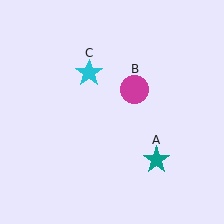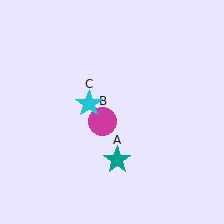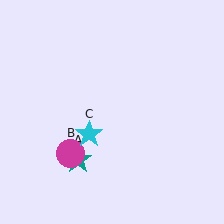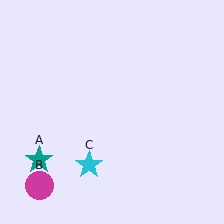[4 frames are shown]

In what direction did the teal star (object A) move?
The teal star (object A) moved left.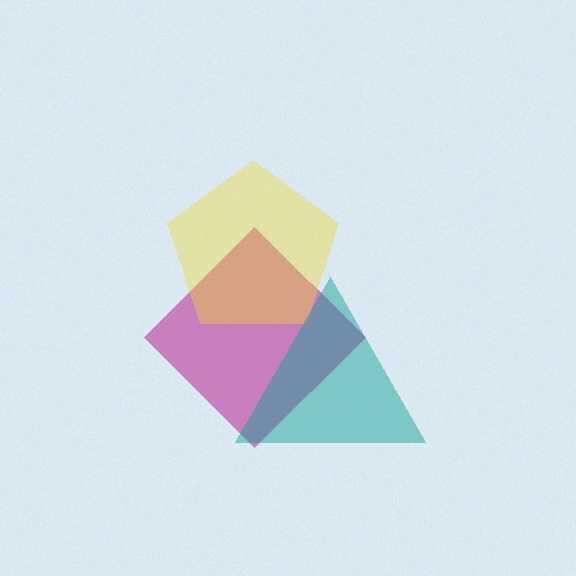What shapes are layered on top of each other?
The layered shapes are: a magenta diamond, a yellow pentagon, a teal triangle.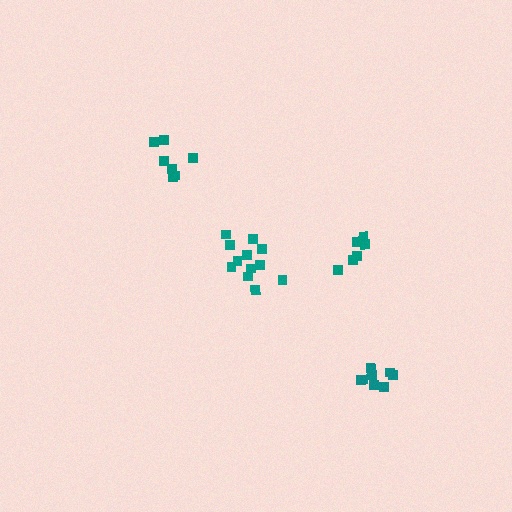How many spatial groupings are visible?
There are 4 spatial groupings.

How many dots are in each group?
Group 1: 7 dots, Group 2: 7 dots, Group 3: 8 dots, Group 4: 12 dots (34 total).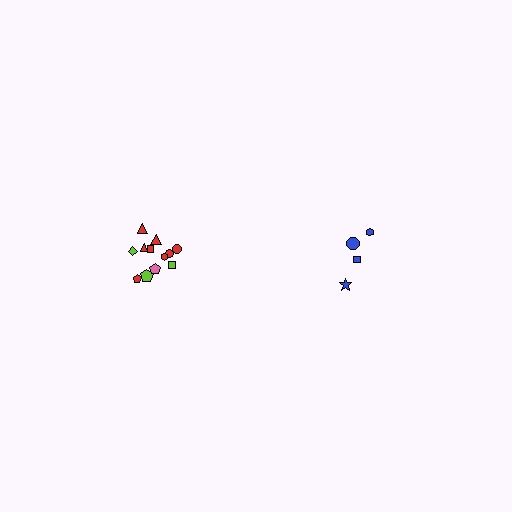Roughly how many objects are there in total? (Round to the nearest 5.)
Roughly 15 objects in total.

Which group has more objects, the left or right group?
The left group.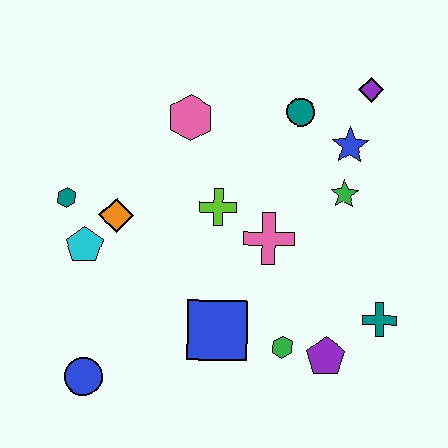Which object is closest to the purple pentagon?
The green hexagon is closest to the purple pentagon.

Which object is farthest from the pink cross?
The blue circle is farthest from the pink cross.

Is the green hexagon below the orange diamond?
Yes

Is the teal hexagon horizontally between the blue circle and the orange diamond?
No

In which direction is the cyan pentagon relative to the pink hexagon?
The cyan pentagon is below the pink hexagon.